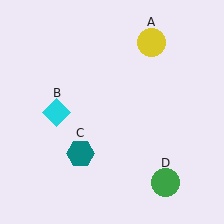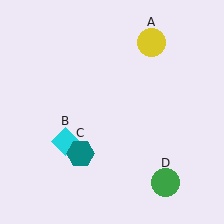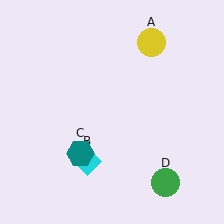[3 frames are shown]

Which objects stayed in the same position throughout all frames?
Yellow circle (object A) and teal hexagon (object C) and green circle (object D) remained stationary.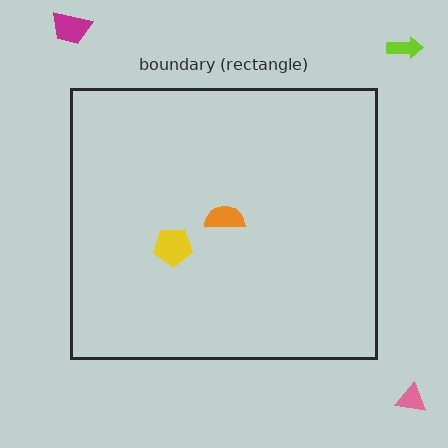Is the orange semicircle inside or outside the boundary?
Inside.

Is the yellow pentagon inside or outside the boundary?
Inside.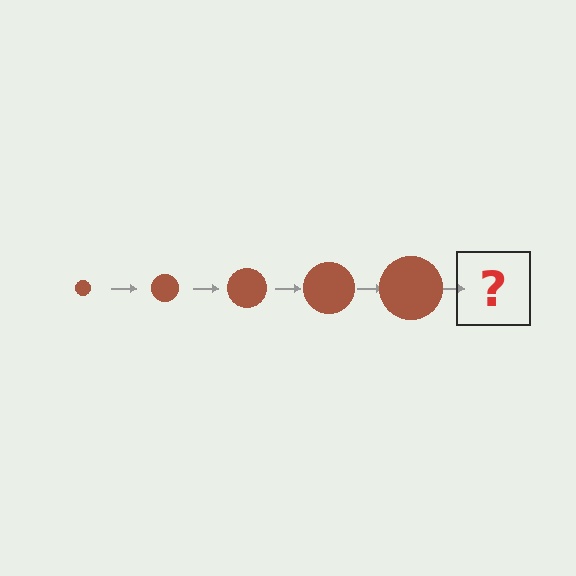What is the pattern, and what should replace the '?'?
The pattern is that the circle gets progressively larger each step. The '?' should be a brown circle, larger than the previous one.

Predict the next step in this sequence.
The next step is a brown circle, larger than the previous one.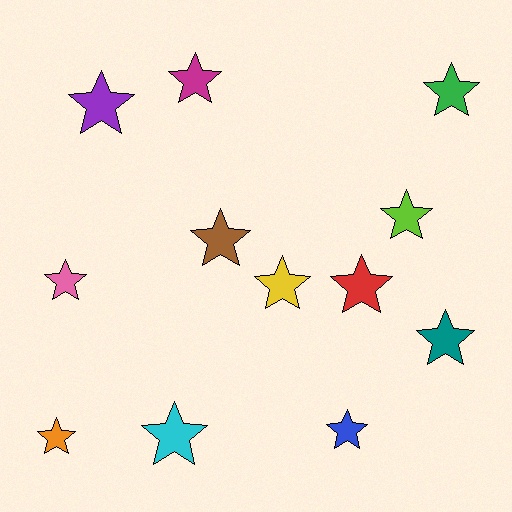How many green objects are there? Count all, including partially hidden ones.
There is 1 green object.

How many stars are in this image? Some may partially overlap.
There are 12 stars.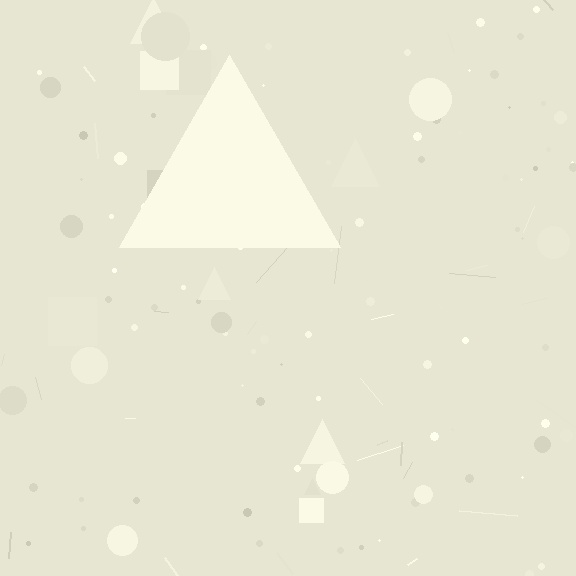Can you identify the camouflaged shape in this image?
The camouflaged shape is a triangle.